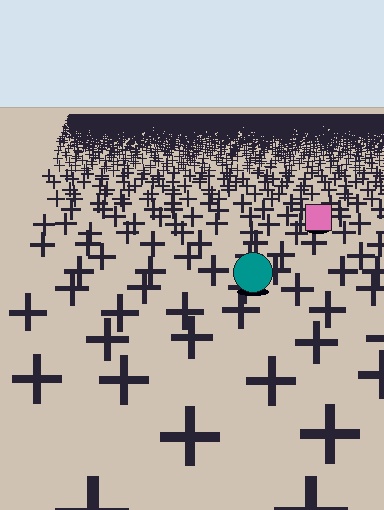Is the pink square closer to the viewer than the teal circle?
No. The teal circle is closer — you can tell from the texture gradient: the ground texture is coarser near it.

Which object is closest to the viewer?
The teal circle is closest. The texture marks near it are larger and more spread out.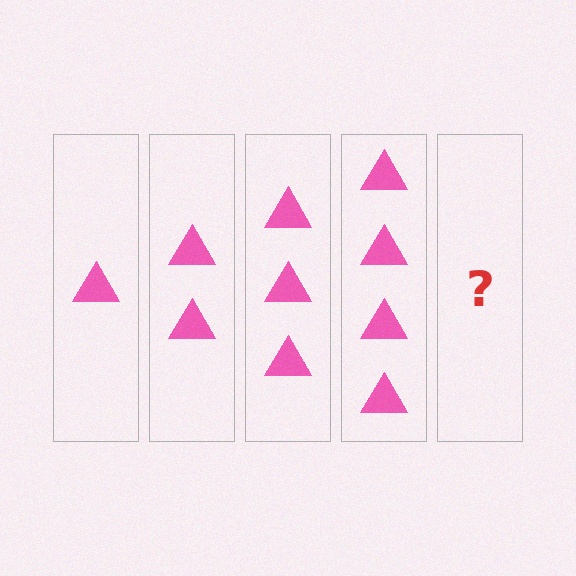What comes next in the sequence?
The next element should be 5 triangles.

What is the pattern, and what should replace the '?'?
The pattern is that each step adds one more triangle. The '?' should be 5 triangles.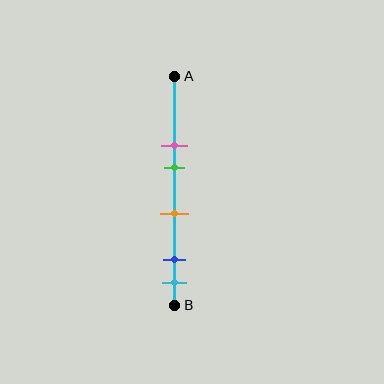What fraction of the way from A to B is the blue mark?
The blue mark is approximately 80% (0.8) of the way from A to B.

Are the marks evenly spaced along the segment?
No, the marks are not evenly spaced.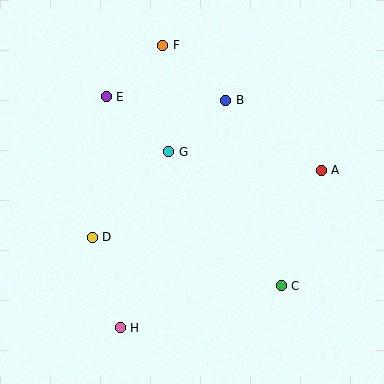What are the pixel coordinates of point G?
Point G is at (169, 152).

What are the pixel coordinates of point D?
Point D is at (92, 237).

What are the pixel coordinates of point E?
Point E is at (106, 97).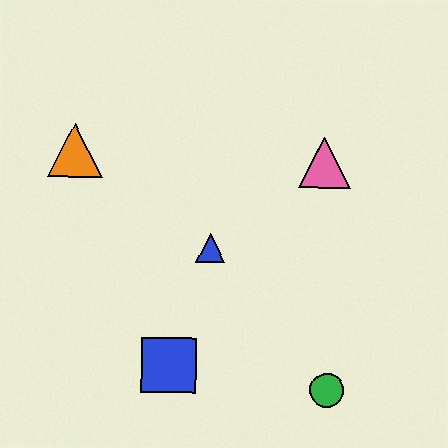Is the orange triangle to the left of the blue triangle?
Yes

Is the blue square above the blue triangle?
No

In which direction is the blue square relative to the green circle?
The blue square is to the left of the green circle.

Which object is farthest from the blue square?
The pink triangle is farthest from the blue square.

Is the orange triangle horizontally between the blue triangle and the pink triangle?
No